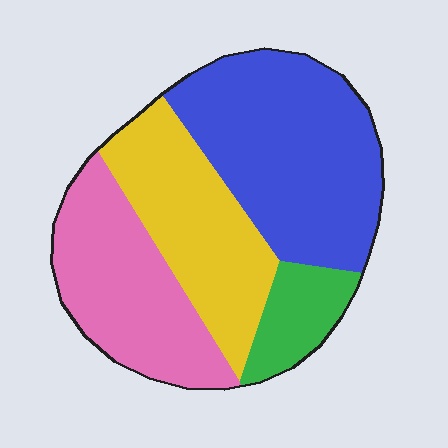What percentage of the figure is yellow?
Yellow takes up about one quarter (1/4) of the figure.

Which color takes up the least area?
Green, at roughly 10%.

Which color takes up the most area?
Blue, at roughly 40%.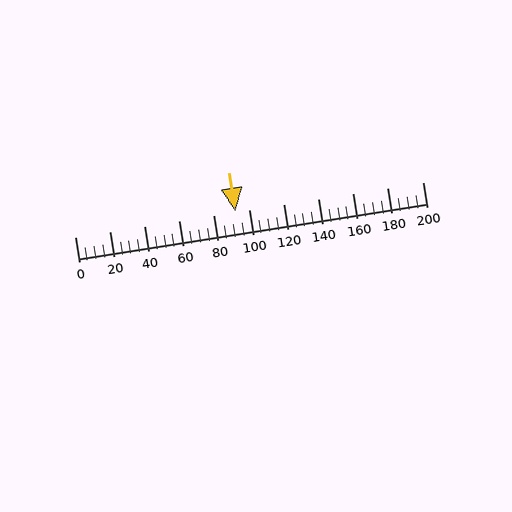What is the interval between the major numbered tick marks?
The major tick marks are spaced 20 units apart.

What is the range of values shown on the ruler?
The ruler shows values from 0 to 200.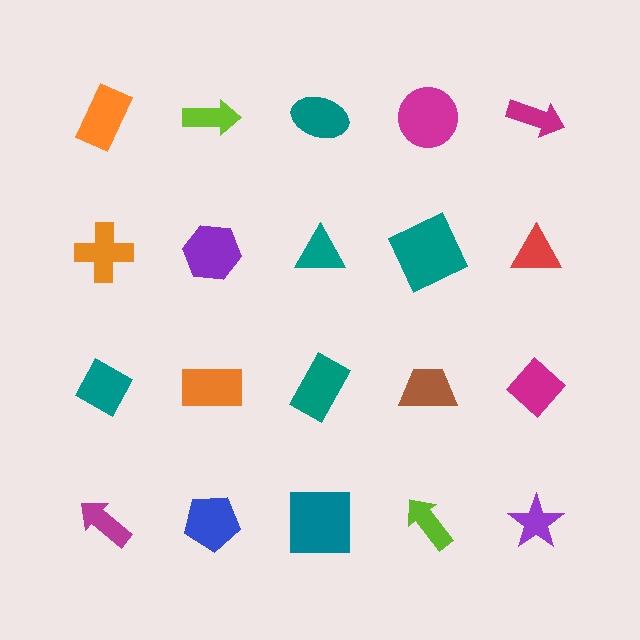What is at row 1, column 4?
A magenta circle.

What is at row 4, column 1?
A magenta arrow.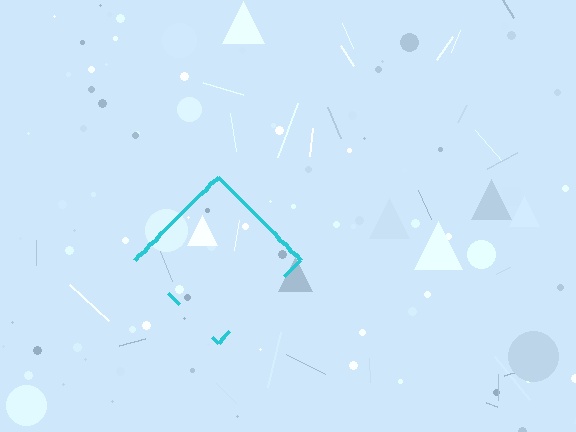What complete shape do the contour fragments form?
The contour fragments form a diamond.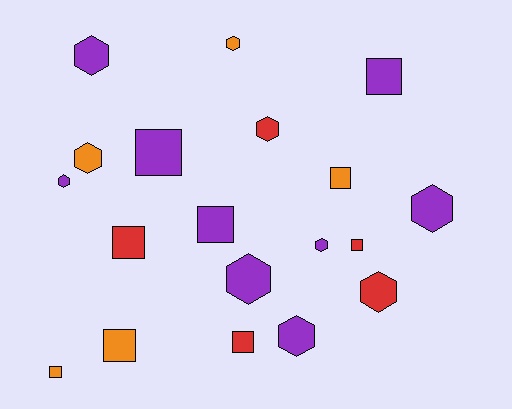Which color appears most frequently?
Purple, with 9 objects.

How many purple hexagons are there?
There are 6 purple hexagons.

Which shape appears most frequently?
Hexagon, with 10 objects.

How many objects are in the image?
There are 19 objects.